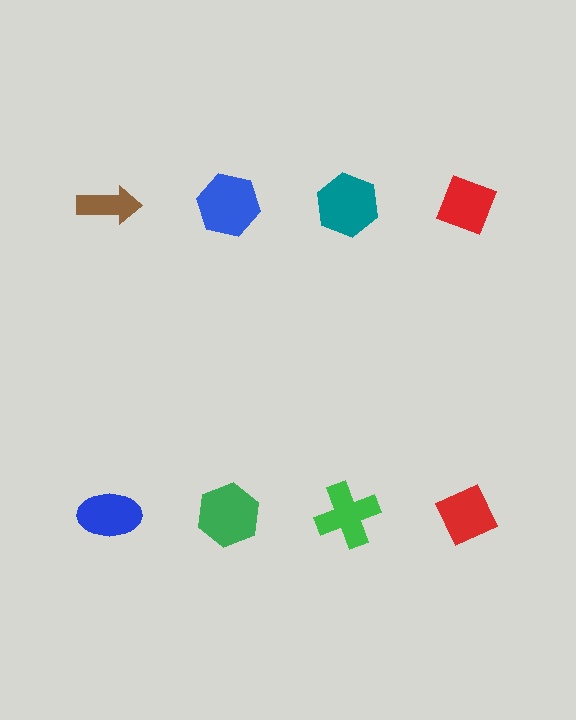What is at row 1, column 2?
A blue hexagon.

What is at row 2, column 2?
A green hexagon.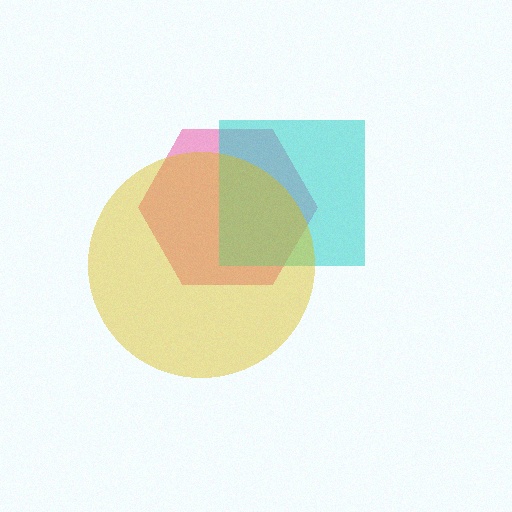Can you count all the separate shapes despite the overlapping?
Yes, there are 3 separate shapes.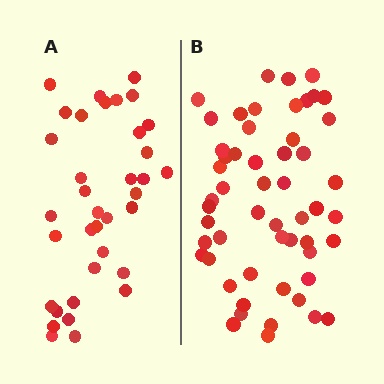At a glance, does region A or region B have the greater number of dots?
Region B (the right region) has more dots.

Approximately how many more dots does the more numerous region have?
Region B has approximately 20 more dots than region A.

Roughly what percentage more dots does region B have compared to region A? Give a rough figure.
About 50% more.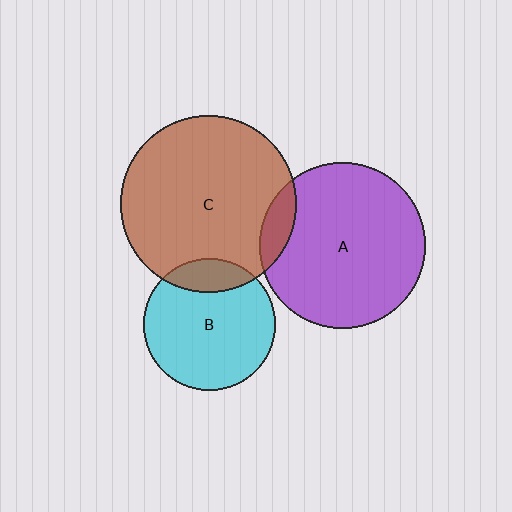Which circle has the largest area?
Circle C (brown).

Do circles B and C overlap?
Yes.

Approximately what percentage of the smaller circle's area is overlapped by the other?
Approximately 15%.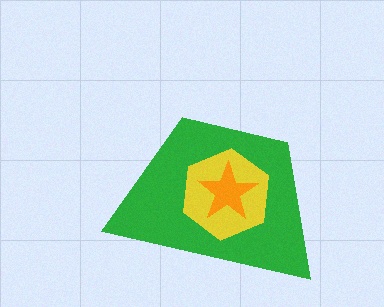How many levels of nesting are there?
3.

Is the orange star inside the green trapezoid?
Yes.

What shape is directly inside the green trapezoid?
The yellow hexagon.